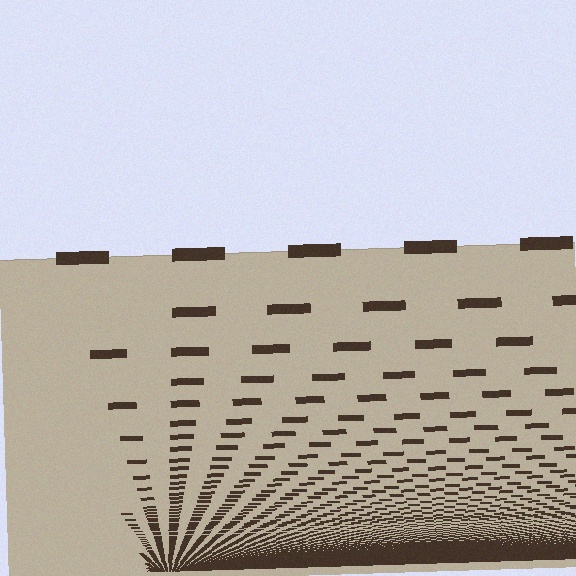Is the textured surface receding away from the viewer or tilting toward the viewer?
The surface appears to tilt toward the viewer. Texture elements get larger and sparser toward the top.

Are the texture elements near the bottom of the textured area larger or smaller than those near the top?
Smaller. The gradient is inverted — elements near the bottom are smaller and denser.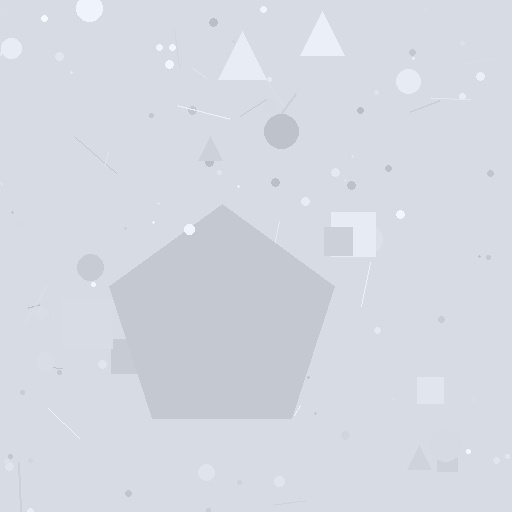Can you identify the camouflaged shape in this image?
The camouflaged shape is a pentagon.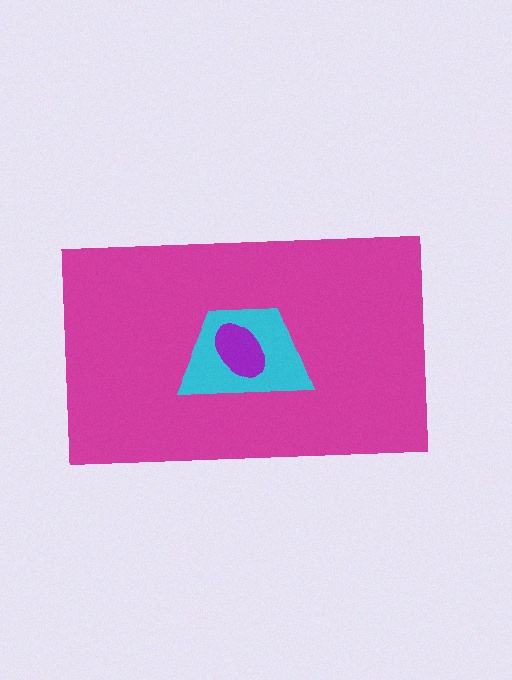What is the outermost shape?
The magenta rectangle.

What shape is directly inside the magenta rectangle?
The cyan trapezoid.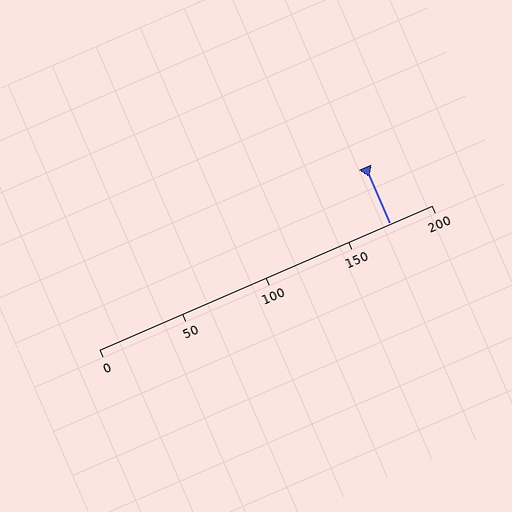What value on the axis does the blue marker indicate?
The marker indicates approximately 175.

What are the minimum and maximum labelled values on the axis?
The axis runs from 0 to 200.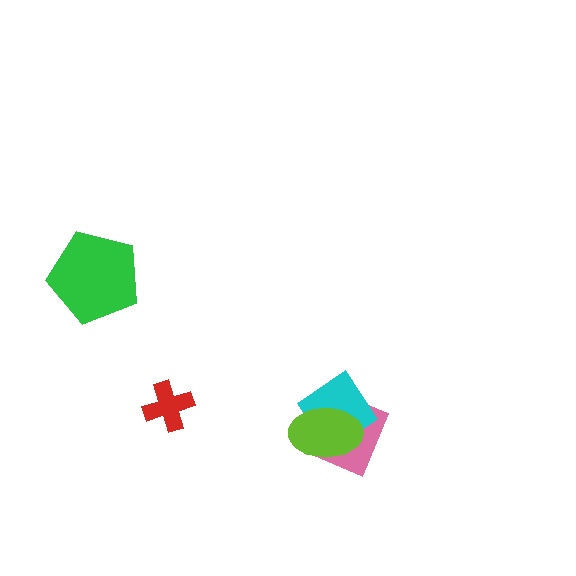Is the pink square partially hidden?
Yes, it is partially covered by another shape.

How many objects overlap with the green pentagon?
0 objects overlap with the green pentagon.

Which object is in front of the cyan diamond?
The lime ellipse is in front of the cyan diamond.